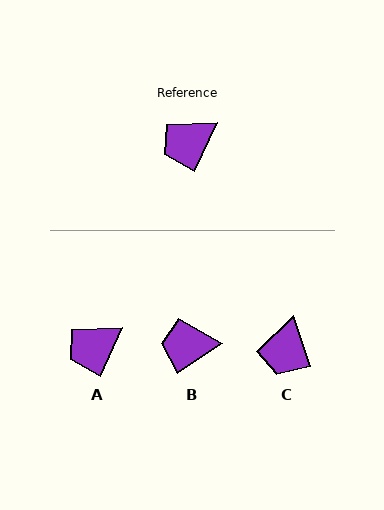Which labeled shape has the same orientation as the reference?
A.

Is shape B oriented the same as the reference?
No, it is off by about 32 degrees.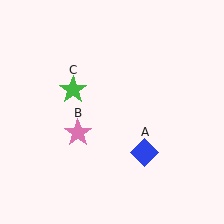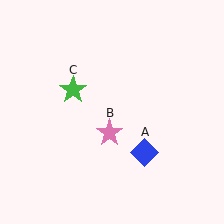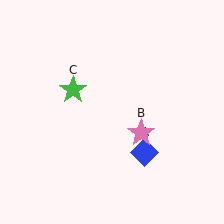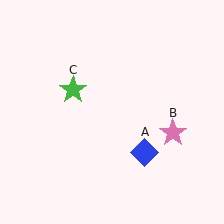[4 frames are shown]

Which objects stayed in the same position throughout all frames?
Blue diamond (object A) and green star (object C) remained stationary.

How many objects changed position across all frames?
1 object changed position: pink star (object B).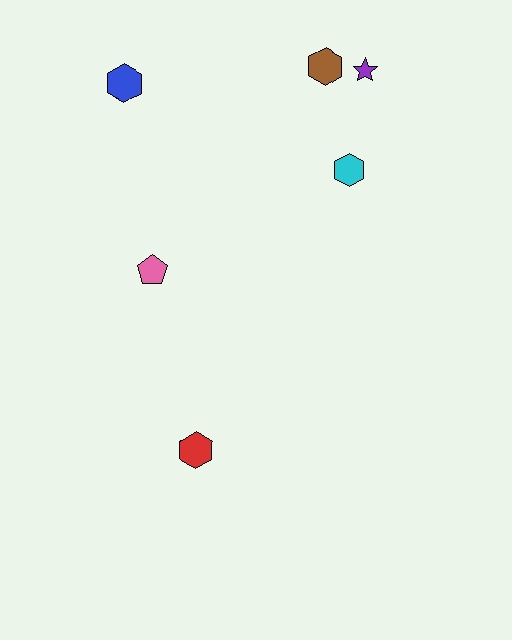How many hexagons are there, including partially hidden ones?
There are 4 hexagons.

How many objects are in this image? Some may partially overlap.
There are 6 objects.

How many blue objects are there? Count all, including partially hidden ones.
There is 1 blue object.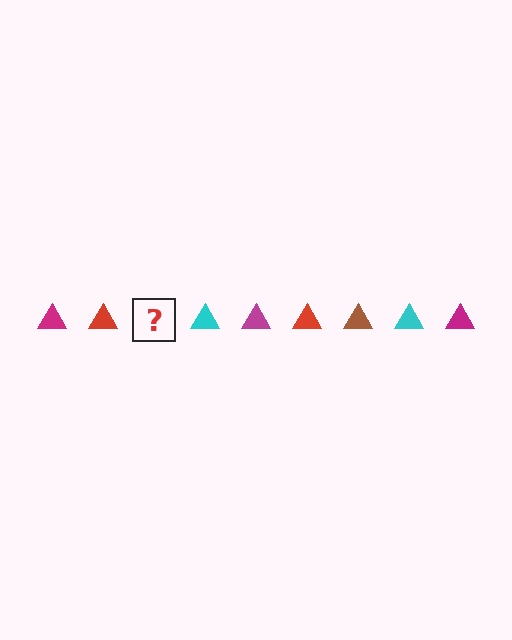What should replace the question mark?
The question mark should be replaced with a brown triangle.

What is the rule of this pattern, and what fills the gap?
The rule is that the pattern cycles through magenta, red, brown, cyan triangles. The gap should be filled with a brown triangle.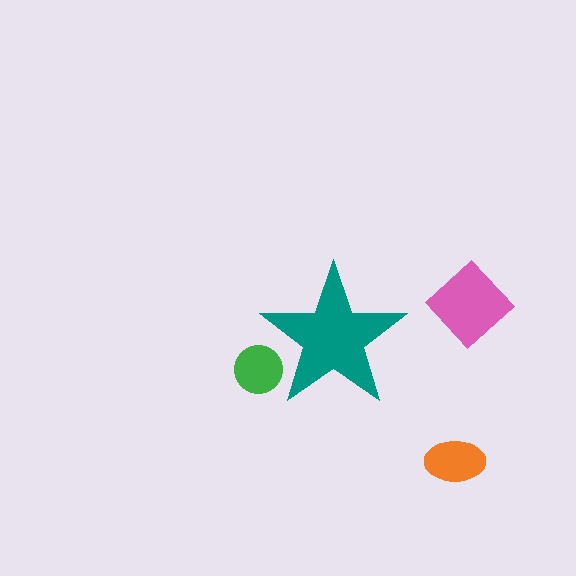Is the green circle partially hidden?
Yes, the green circle is partially hidden behind the teal star.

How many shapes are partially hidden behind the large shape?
1 shape is partially hidden.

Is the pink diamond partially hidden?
No, the pink diamond is fully visible.